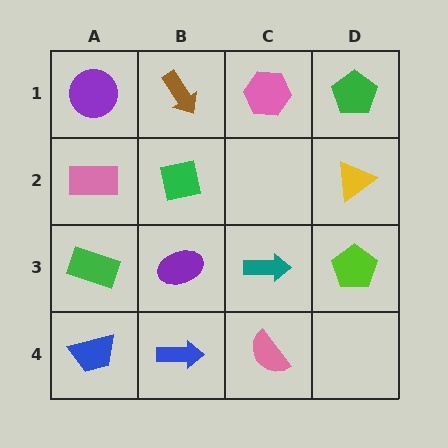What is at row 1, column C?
A pink hexagon.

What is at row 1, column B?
A brown arrow.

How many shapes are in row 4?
3 shapes.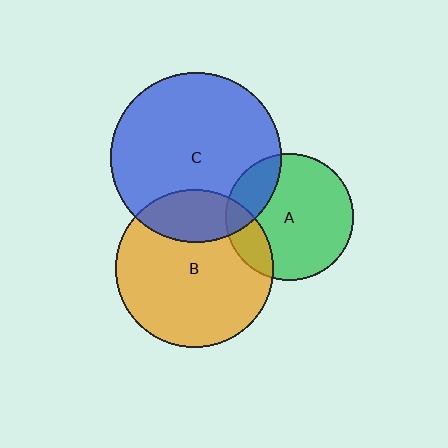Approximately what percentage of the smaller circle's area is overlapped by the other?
Approximately 15%.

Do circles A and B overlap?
Yes.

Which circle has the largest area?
Circle C (blue).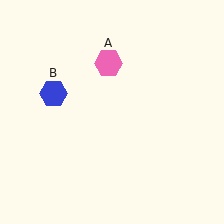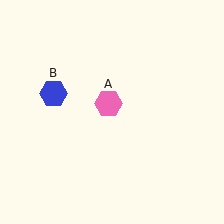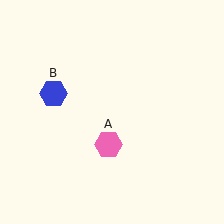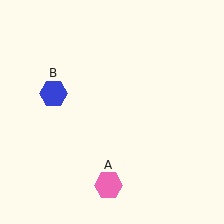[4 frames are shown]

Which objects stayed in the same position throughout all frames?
Blue hexagon (object B) remained stationary.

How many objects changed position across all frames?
1 object changed position: pink hexagon (object A).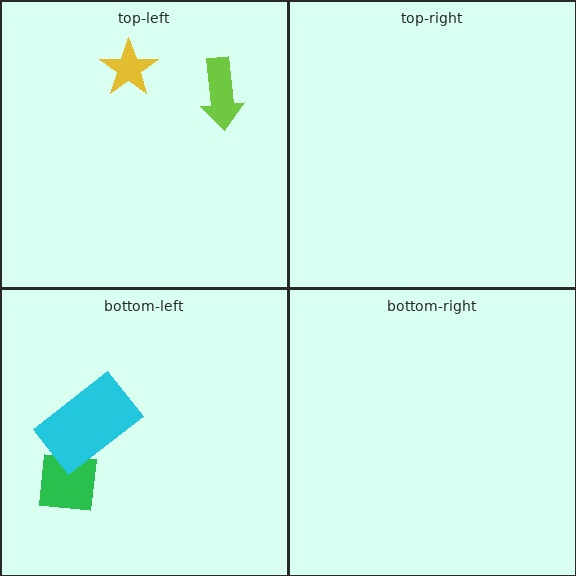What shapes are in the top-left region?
The yellow star, the lime arrow.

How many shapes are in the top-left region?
2.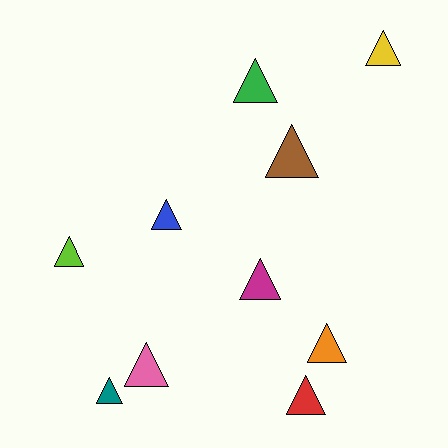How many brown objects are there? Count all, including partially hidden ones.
There is 1 brown object.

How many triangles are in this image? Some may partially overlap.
There are 10 triangles.